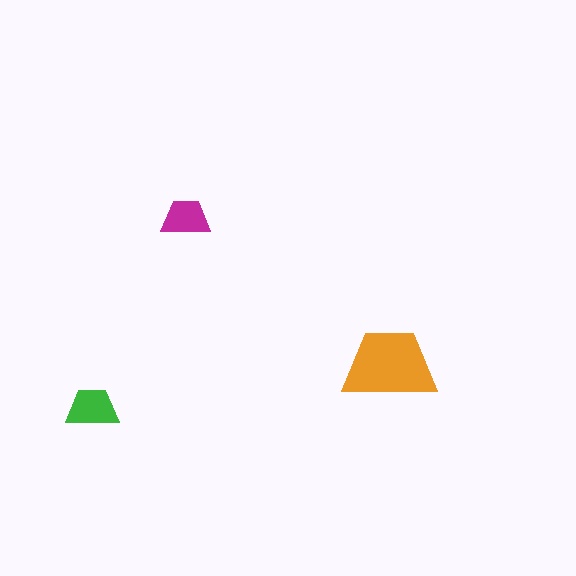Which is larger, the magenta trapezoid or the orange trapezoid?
The orange one.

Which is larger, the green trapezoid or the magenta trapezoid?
The green one.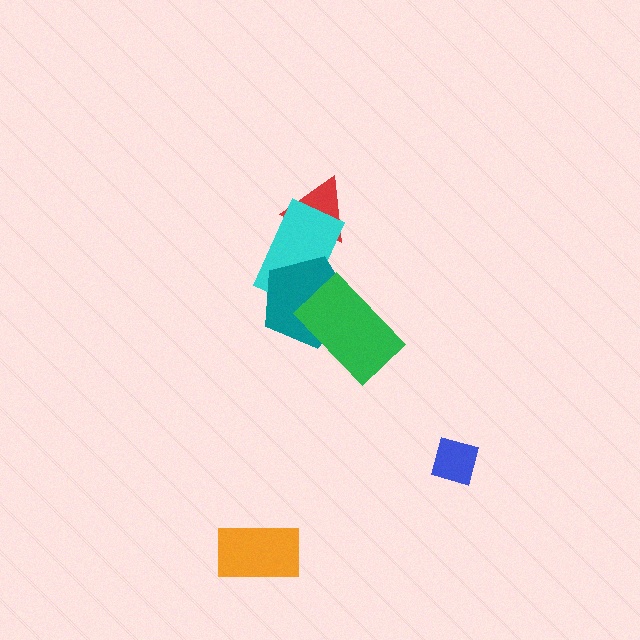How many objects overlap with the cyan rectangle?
2 objects overlap with the cyan rectangle.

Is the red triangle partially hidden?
Yes, it is partially covered by another shape.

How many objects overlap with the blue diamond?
0 objects overlap with the blue diamond.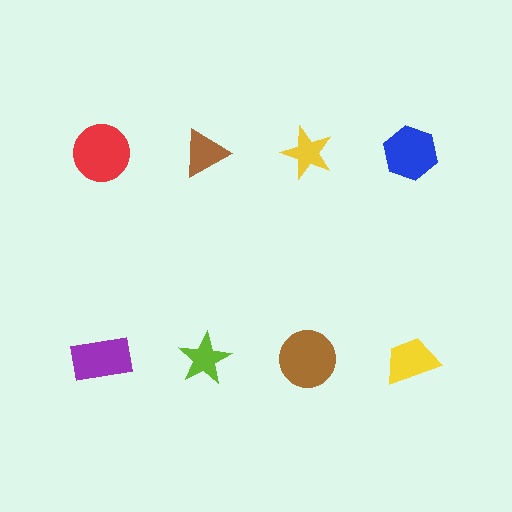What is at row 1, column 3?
A yellow star.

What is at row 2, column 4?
A yellow trapezoid.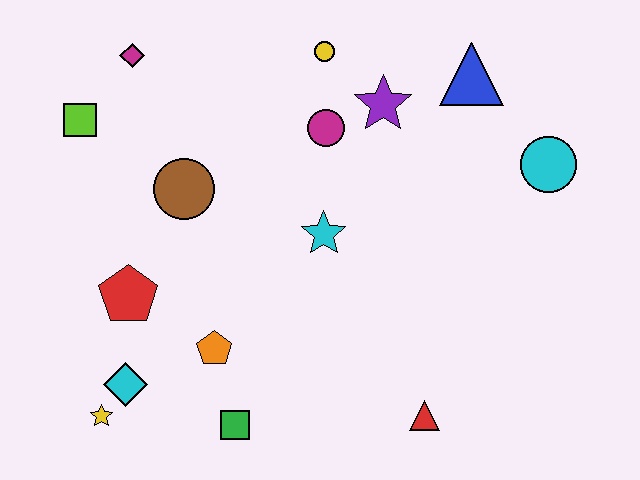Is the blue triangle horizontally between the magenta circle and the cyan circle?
Yes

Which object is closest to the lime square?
The magenta diamond is closest to the lime square.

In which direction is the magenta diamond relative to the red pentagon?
The magenta diamond is above the red pentagon.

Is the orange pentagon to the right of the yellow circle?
No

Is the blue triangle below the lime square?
No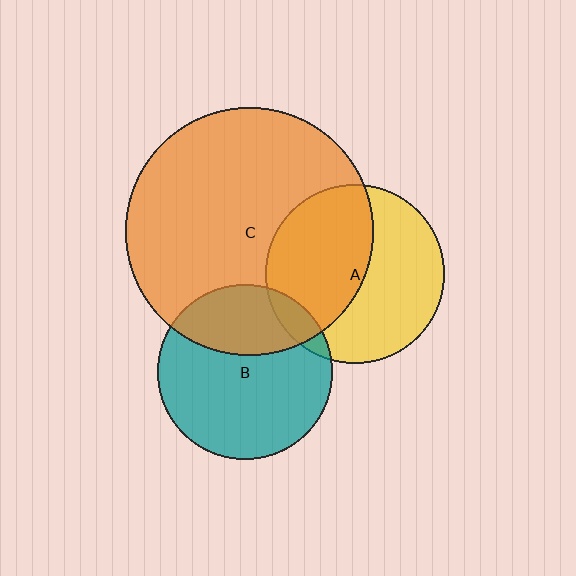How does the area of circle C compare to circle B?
Approximately 2.0 times.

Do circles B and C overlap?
Yes.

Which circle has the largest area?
Circle C (orange).